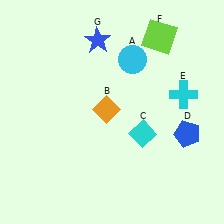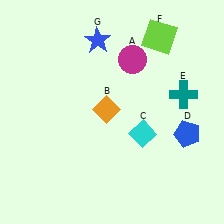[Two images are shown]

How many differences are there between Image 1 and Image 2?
There are 2 differences between the two images.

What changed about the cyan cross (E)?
In Image 1, E is cyan. In Image 2, it changed to teal.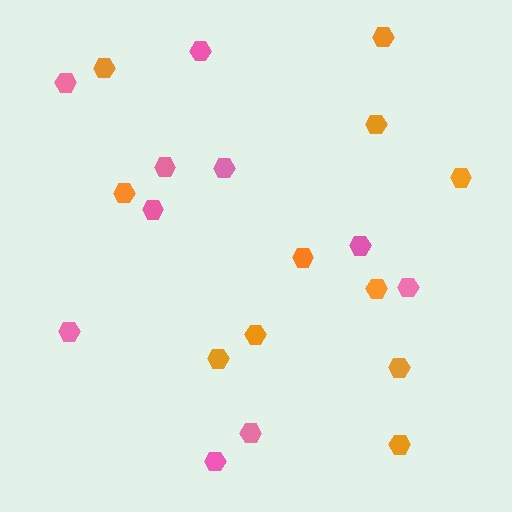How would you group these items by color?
There are 2 groups: one group of pink hexagons (10) and one group of orange hexagons (11).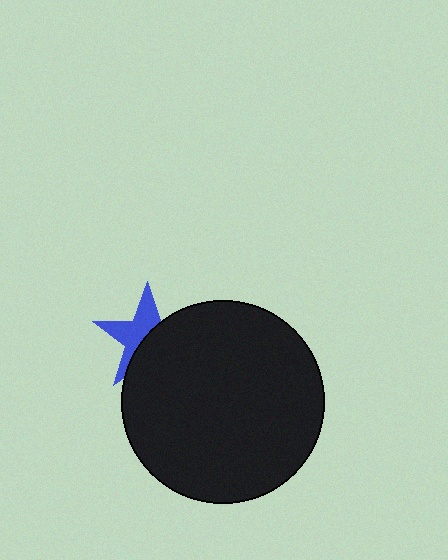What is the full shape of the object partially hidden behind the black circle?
The partially hidden object is a blue star.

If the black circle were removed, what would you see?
You would see the complete blue star.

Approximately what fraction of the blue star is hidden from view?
Roughly 52% of the blue star is hidden behind the black circle.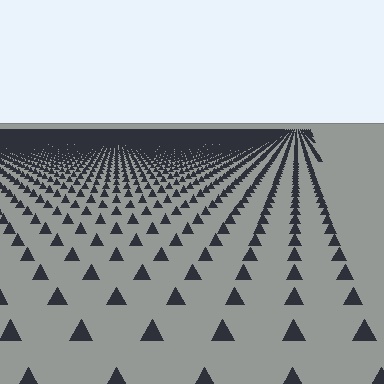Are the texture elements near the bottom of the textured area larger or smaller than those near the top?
Larger. Near the bottom, elements are closer to the viewer and appear at a bigger on-screen size.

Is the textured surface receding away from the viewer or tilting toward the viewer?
The surface is receding away from the viewer. Texture elements get smaller and denser toward the top.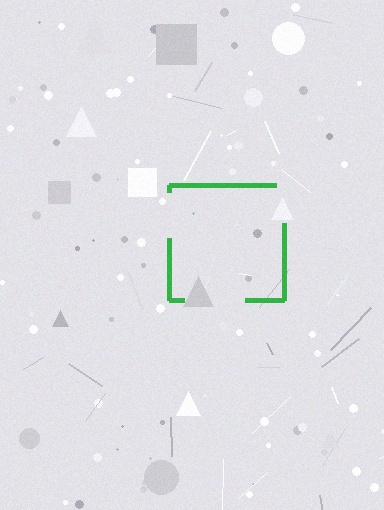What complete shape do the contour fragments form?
The contour fragments form a square.